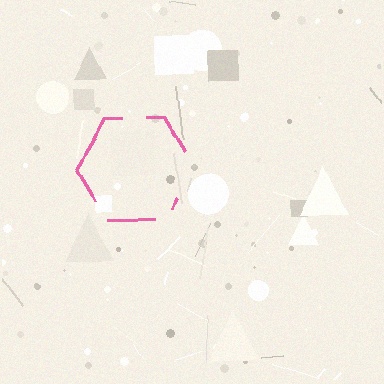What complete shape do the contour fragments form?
The contour fragments form a hexagon.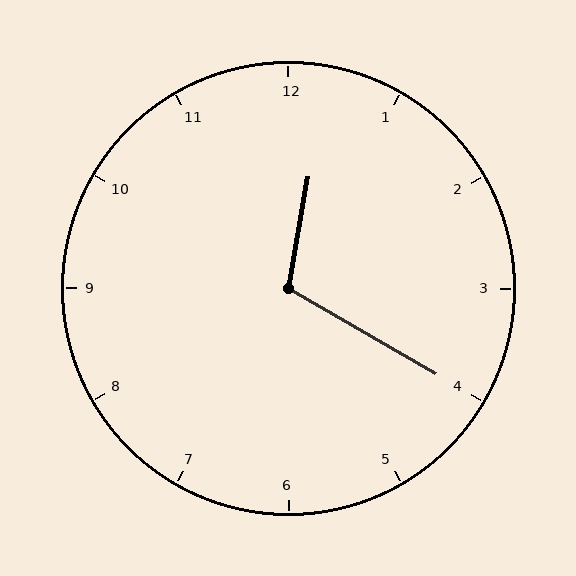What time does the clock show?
12:20.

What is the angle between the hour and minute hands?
Approximately 110 degrees.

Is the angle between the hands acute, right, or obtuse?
It is obtuse.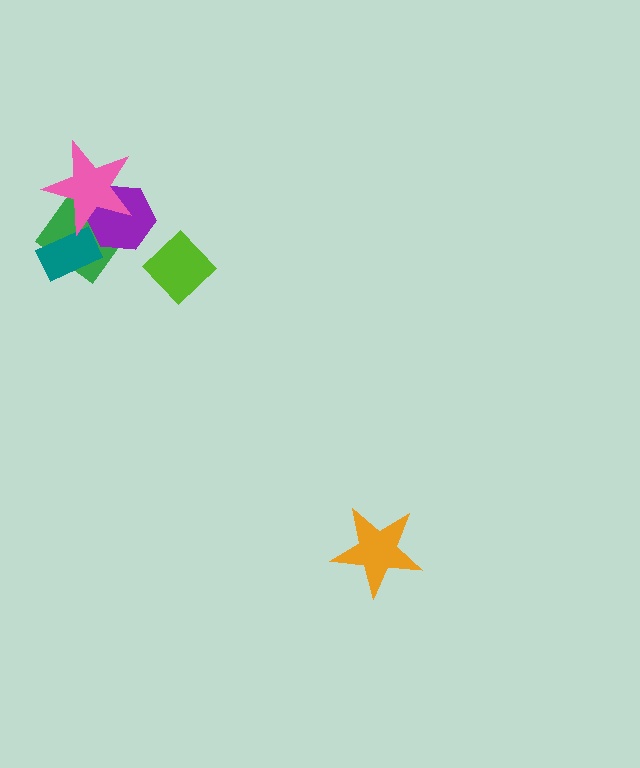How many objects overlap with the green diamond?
3 objects overlap with the green diamond.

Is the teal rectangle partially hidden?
Yes, it is partially covered by another shape.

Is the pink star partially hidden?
No, no other shape covers it.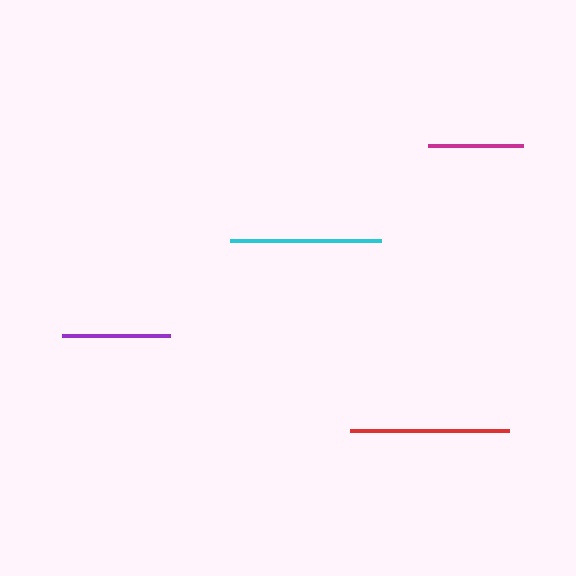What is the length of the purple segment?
The purple segment is approximately 109 pixels long.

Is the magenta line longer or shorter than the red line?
The red line is longer than the magenta line.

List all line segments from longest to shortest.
From longest to shortest: red, cyan, purple, magenta.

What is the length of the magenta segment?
The magenta segment is approximately 96 pixels long.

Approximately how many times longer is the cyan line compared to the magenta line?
The cyan line is approximately 1.6 times the length of the magenta line.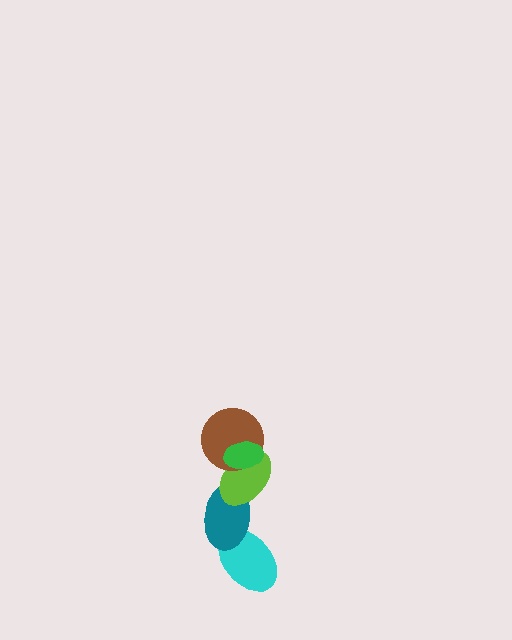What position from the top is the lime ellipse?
The lime ellipse is 3rd from the top.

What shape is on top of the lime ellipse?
The brown circle is on top of the lime ellipse.